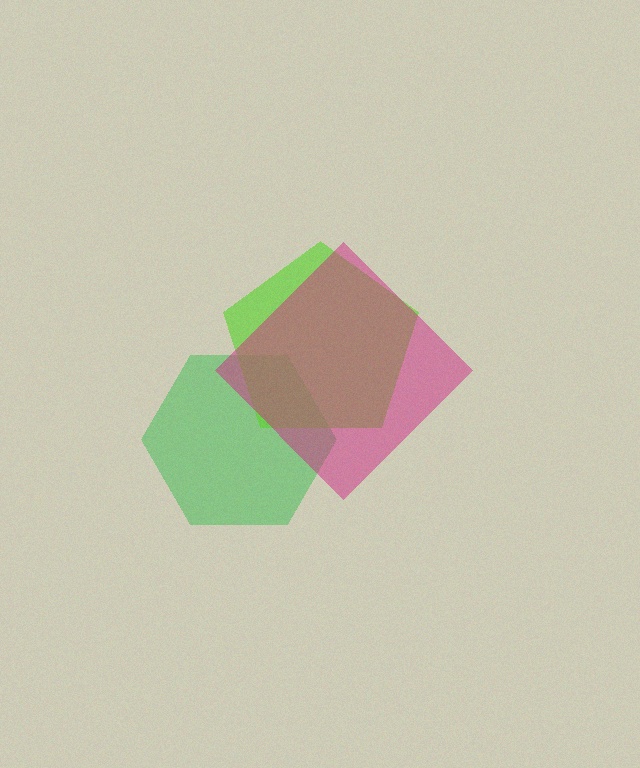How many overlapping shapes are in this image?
There are 3 overlapping shapes in the image.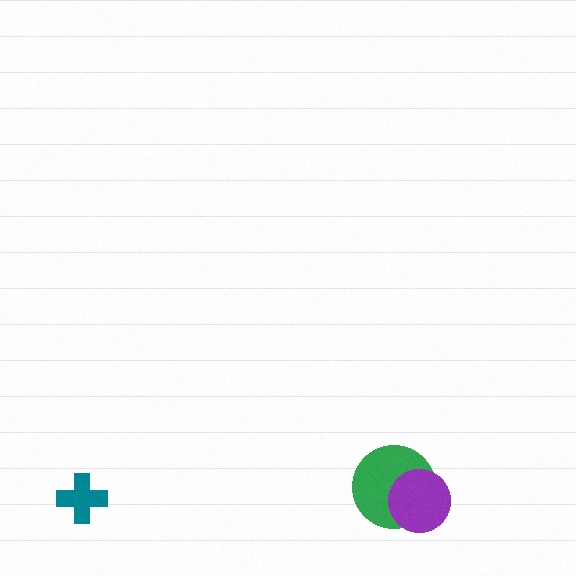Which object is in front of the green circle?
The purple circle is in front of the green circle.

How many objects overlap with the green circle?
1 object overlaps with the green circle.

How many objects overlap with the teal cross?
0 objects overlap with the teal cross.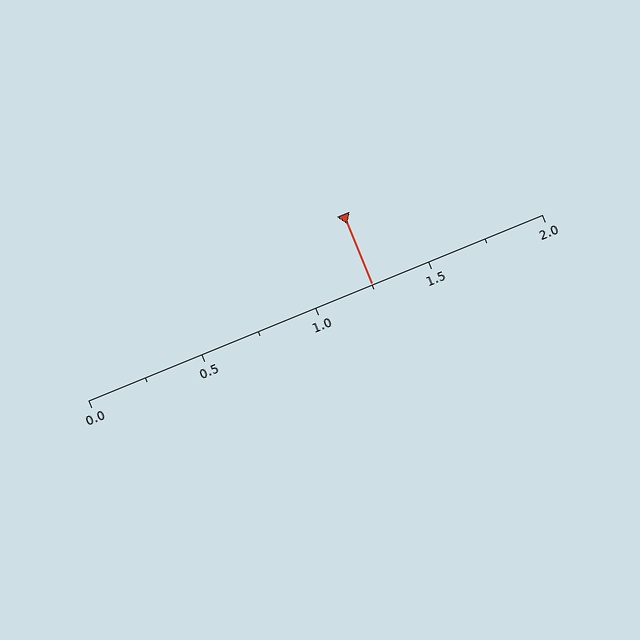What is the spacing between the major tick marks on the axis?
The major ticks are spaced 0.5 apart.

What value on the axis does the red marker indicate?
The marker indicates approximately 1.25.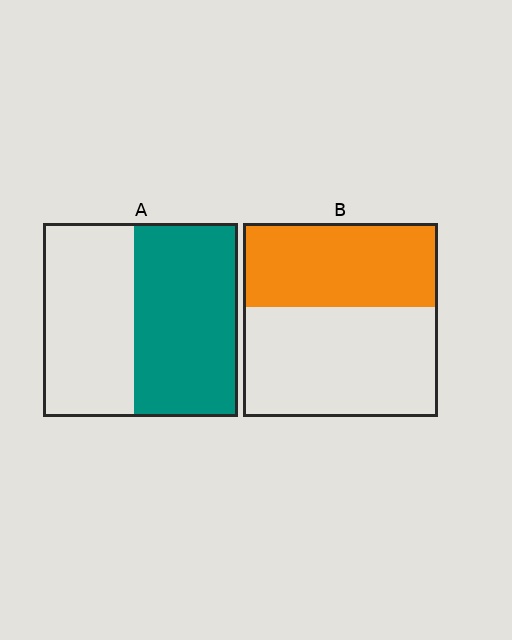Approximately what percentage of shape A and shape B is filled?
A is approximately 55% and B is approximately 45%.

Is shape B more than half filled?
No.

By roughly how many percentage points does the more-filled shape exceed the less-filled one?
By roughly 10 percentage points (A over B).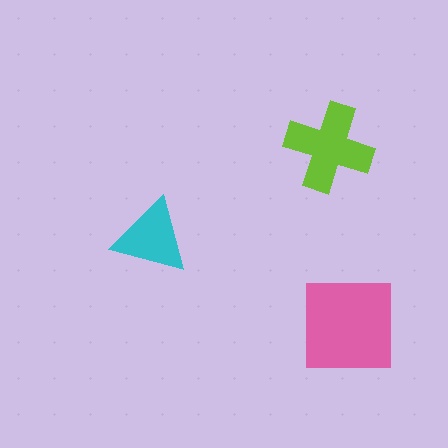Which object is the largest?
The pink square.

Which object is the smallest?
The cyan triangle.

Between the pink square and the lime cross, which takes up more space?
The pink square.